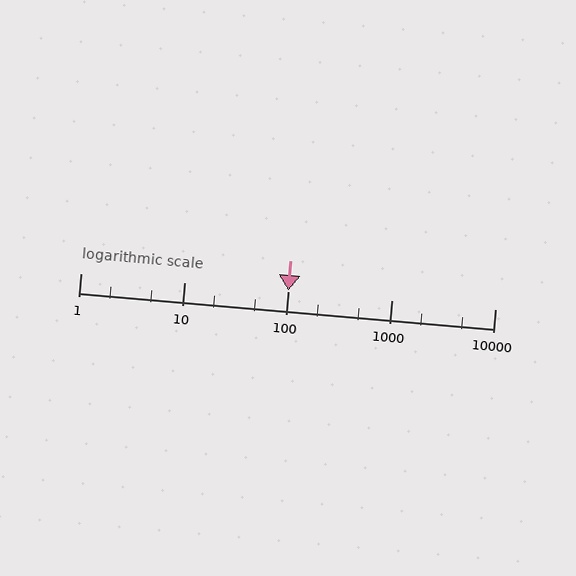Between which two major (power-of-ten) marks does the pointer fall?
The pointer is between 100 and 1000.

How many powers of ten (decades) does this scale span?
The scale spans 4 decades, from 1 to 10000.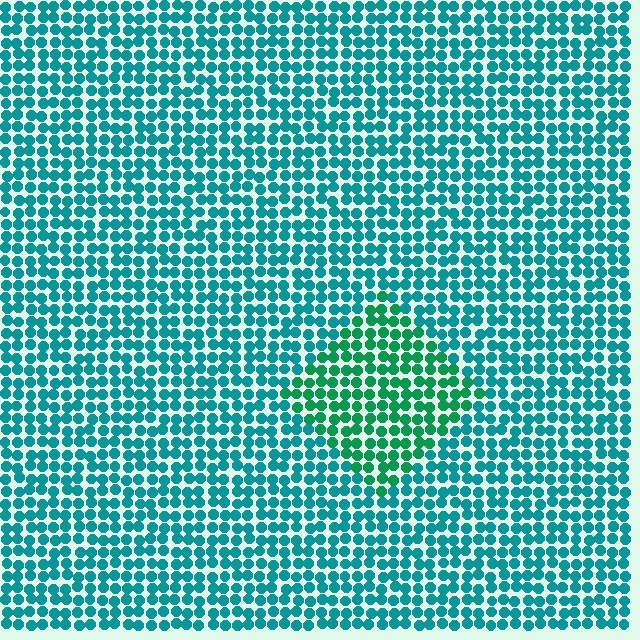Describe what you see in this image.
The image is filled with small teal elements in a uniform arrangement. A diamond-shaped region is visible where the elements are tinted to a slightly different hue, forming a subtle color boundary.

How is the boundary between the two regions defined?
The boundary is defined purely by a slight shift in hue (about 31 degrees). Spacing, size, and orientation are identical on both sides.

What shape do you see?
I see a diamond.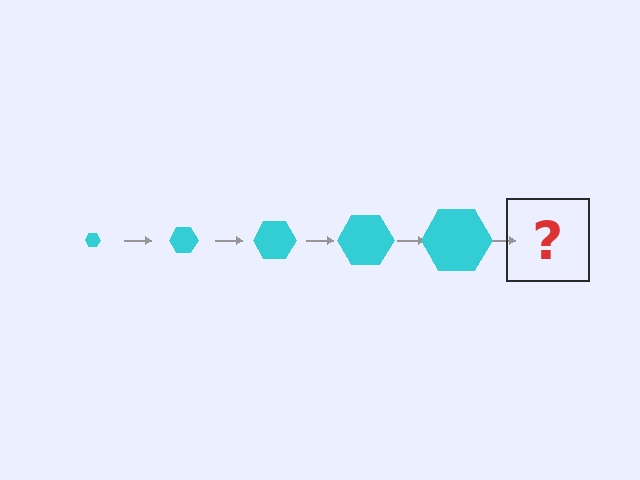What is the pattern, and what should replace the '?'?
The pattern is that the hexagon gets progressively larger each step. The '?' should be a cyan hexagon, larger than the previous one.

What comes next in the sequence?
The next element should be a cyan hexagon, larger than the previous one.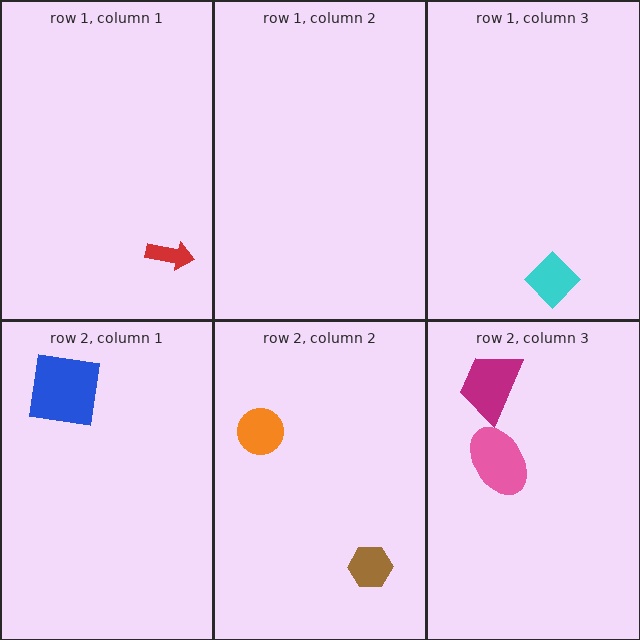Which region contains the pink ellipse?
The row 2, column 3 region.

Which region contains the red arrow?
The row 1, column 1 region.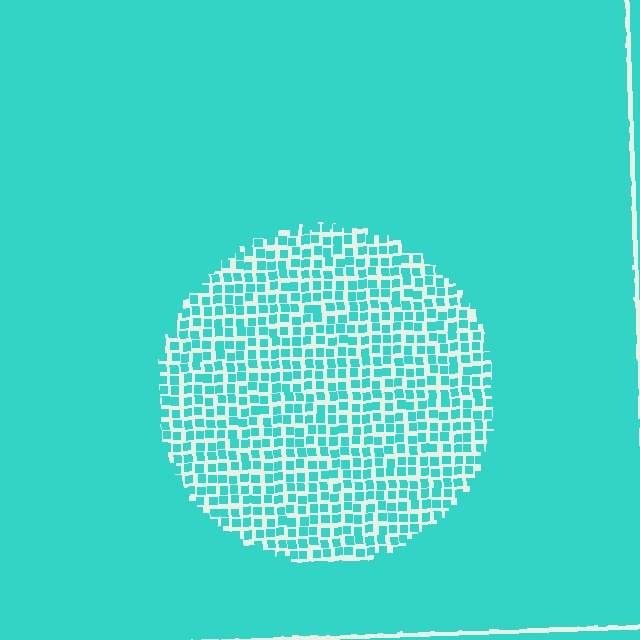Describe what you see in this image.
The image contains small cyan elements arranged at two different densities. A circle-shaped region is visible where the elements are less densely packed than the surrounding area.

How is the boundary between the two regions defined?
The boundary is defined by a change in element density (approximately 2.9x ratio). All elements are the same color, size, and shape.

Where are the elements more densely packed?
The elements are more densely packed outside the circle boundary.